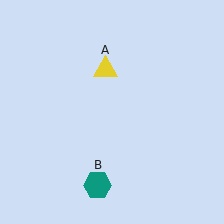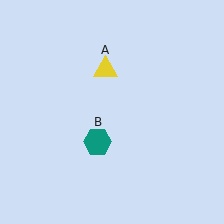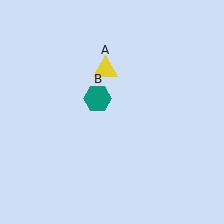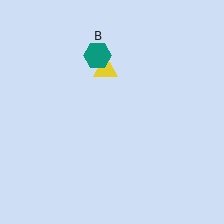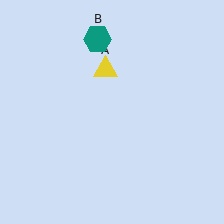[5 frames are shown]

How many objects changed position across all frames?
1 object changed position: teal hexagon (object B).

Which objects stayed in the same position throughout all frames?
Yellow triangle (object A) remained stationary.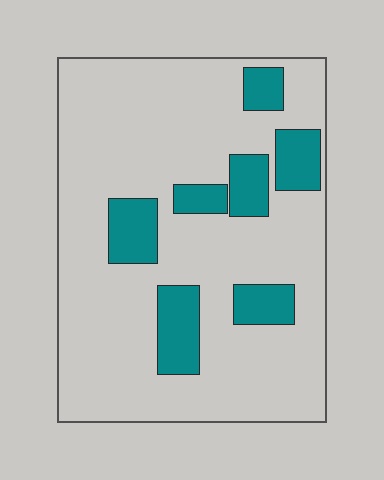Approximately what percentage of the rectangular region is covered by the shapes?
Approximately 20%.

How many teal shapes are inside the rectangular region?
7.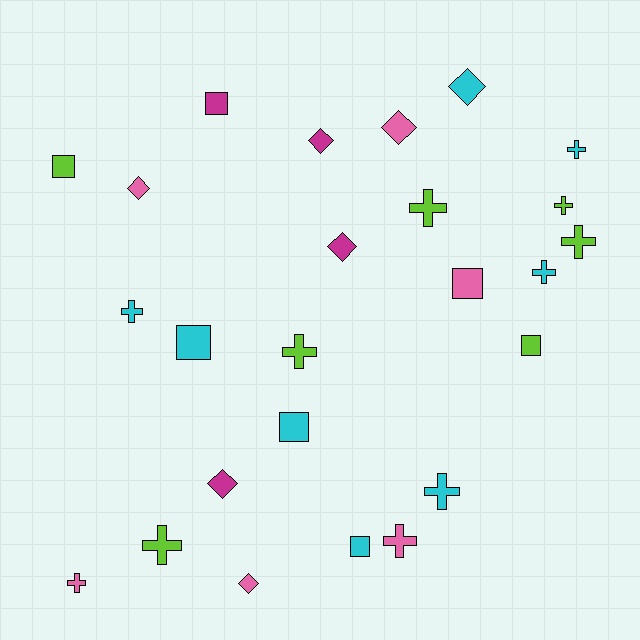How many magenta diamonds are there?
There are 3 magenta diamonds.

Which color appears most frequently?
Cyan, with 8 objects.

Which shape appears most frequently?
Cross, with 11 objects.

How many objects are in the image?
There are 25 objects.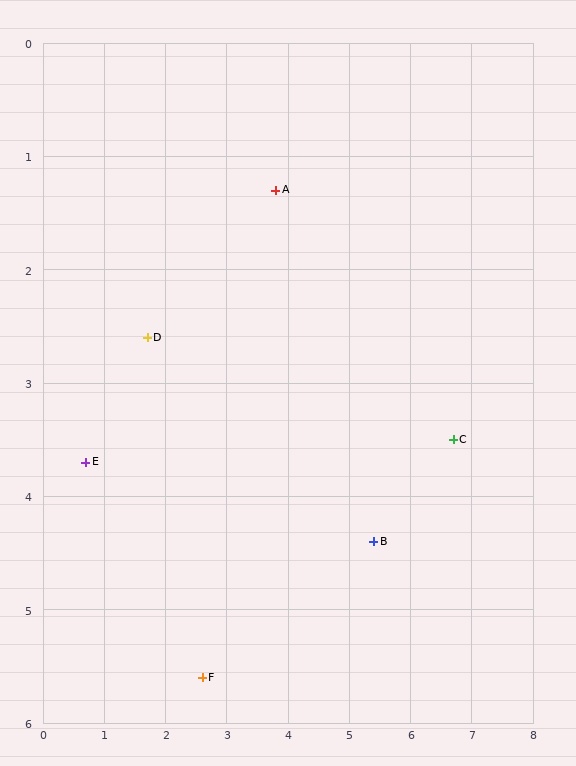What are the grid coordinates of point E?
Point E is at approximately (0.7, 3.7).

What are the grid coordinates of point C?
Point C is at approximately (6.7, 3.5).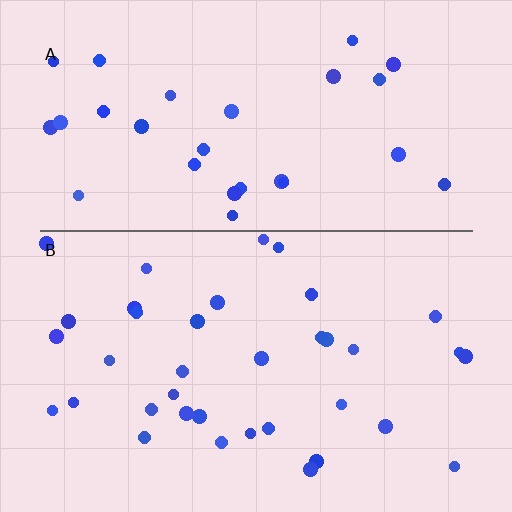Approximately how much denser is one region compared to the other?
Approximately 1.3× — region B over region A.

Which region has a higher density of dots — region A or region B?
B (the bottom).